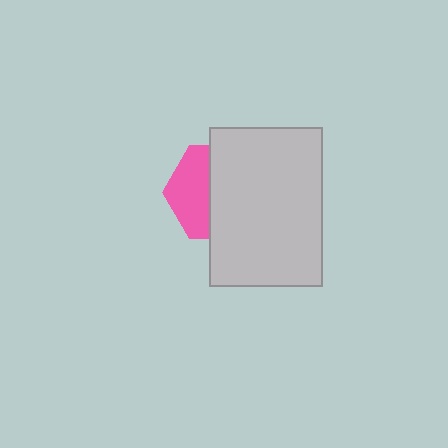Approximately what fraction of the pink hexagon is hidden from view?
Roughly 58% of the pink hexagon is hidden behind the light gray rectangle.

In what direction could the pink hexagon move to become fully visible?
The pink hexagon could move left. That would shift it out from behind the light gray rectangle entirely.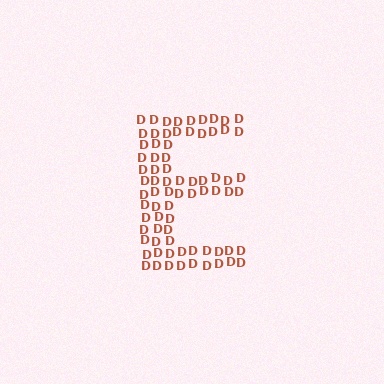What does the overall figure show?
The overall figure shows the letter E.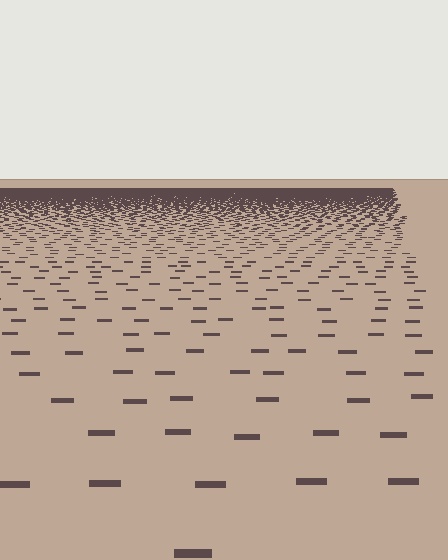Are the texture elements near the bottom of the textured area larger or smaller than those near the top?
Larger. Near the bottom, elements are closer to the viewer and appear at a bigger on-screen size.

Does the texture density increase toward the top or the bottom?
Density increases toward the top.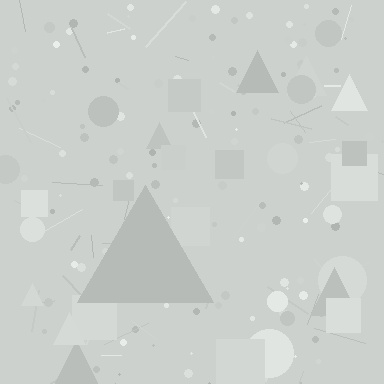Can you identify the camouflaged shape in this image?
The camouflaged shape is a triangle.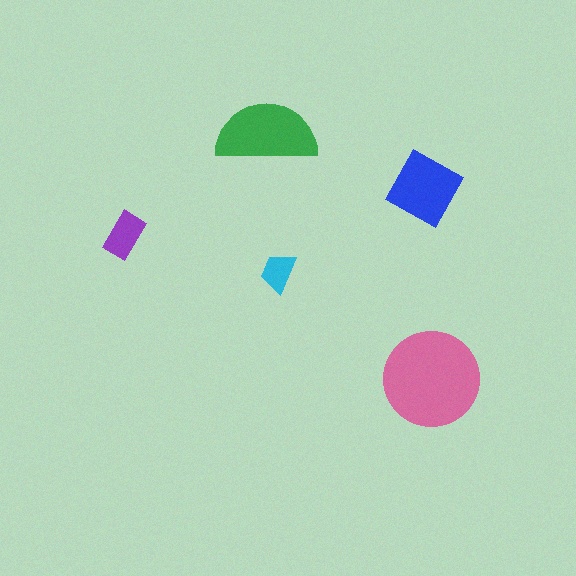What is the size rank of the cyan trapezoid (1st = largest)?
5th.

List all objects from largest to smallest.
The pink circle, the green semicircle, the blue square, the purple rectangle, the cyan trapezoid.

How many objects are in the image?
There are 5 objects in the image.